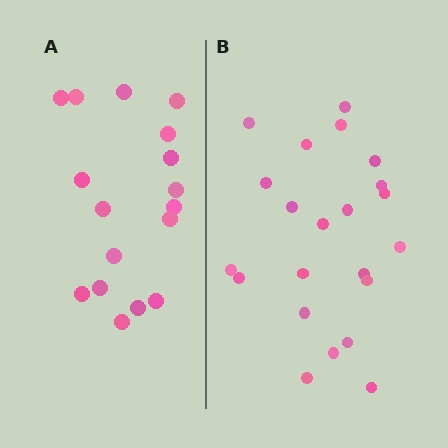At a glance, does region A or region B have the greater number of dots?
Region B (the right region) has more dots.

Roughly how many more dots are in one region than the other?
Region B has about 5 more dots than region A.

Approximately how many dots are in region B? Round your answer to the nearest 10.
About 20 dots. (The exact count is 22, which rounds to 20.)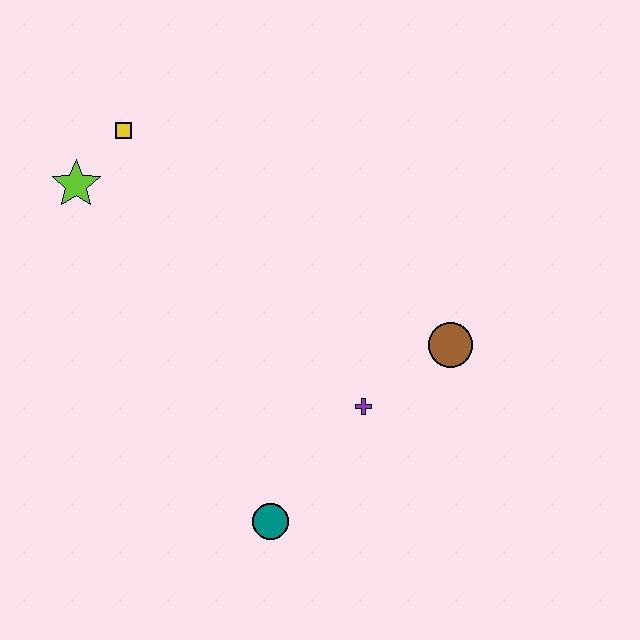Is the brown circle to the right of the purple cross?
Yes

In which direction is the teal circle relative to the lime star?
The teal circle is below the lime star.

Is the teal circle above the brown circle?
No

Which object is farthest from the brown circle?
The lime star is farthest from the brown circle.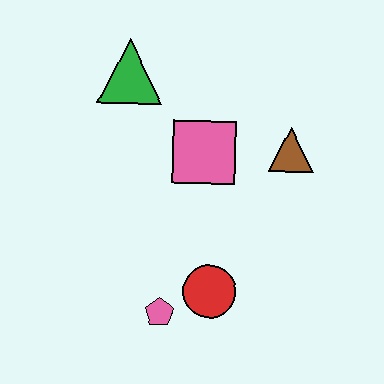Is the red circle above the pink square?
No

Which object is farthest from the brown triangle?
The pink pentagon is farthest from the brown triangle.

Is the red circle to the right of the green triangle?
Yes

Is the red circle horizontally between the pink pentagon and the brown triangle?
Yes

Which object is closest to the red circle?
The pink pentagon is closest to the red circle.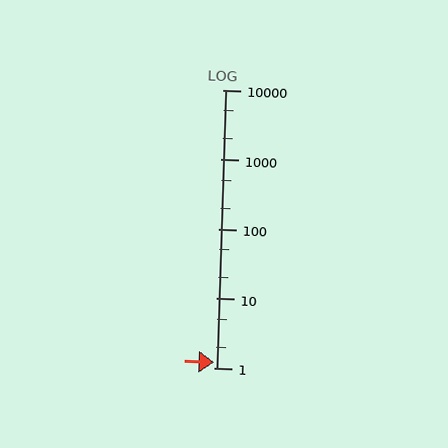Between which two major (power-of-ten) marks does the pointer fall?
The pointer is between 1 and 10.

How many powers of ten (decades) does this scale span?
The scale spans 4 decades, from 1 to 10000.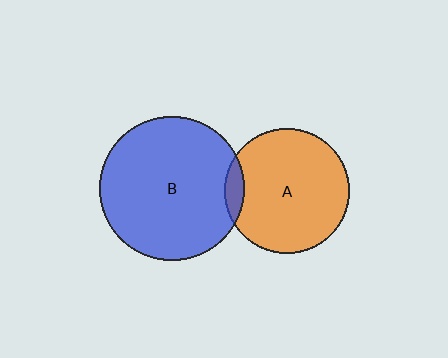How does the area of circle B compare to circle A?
Approximately 1.3 times.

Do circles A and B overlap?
Yes.